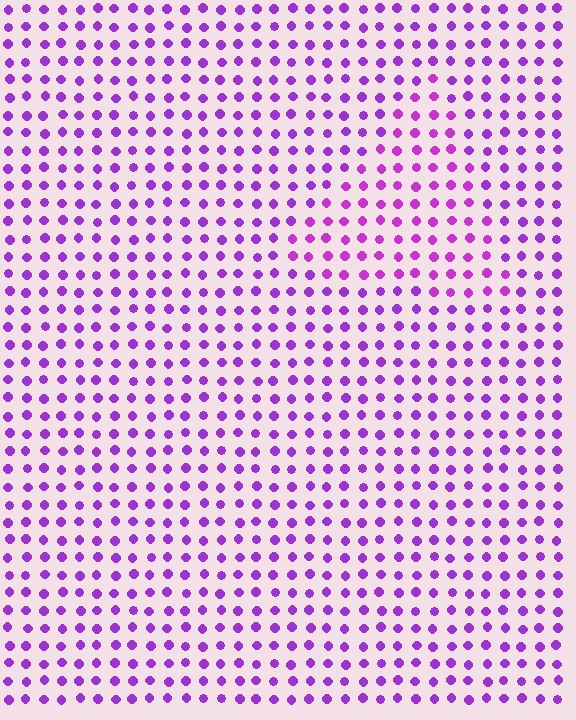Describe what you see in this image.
The image is filled with small purple elements in a uniform arrangement. A triangle-shaped region is visible where the elements are tinted to a slightly different hue, forming a subtle color boundary.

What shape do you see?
I see a triangle.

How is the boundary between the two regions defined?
The boundary is defined purely by a slight shift in hue (about 17 degrees). Spacing, size, and orientation are identical on both sides.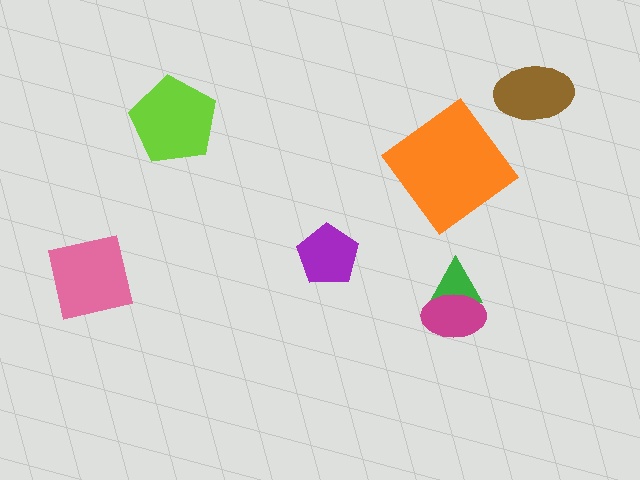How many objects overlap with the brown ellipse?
0 objects overlap with the brown ellipse.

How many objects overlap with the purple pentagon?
0 objects overlap with the purple pentagon.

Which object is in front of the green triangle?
The magenta ellipse is in front of the green triangle.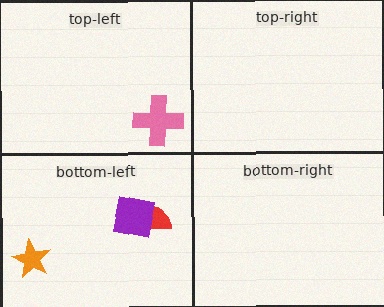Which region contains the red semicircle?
The bottom-left region.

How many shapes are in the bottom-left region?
3.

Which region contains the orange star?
The bottom-left region.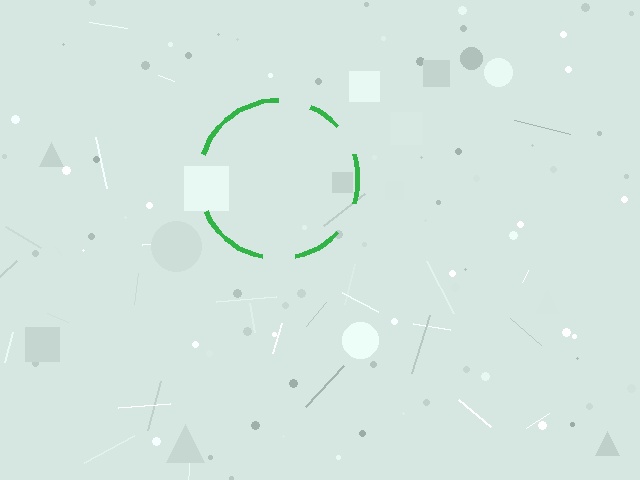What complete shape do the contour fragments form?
The contour fragments form a circle.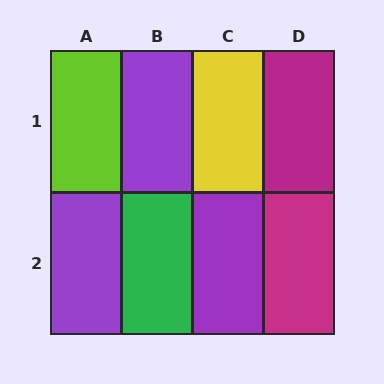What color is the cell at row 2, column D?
Magenta.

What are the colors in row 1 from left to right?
Lime, purple, yellow, magenta.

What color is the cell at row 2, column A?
Purple.